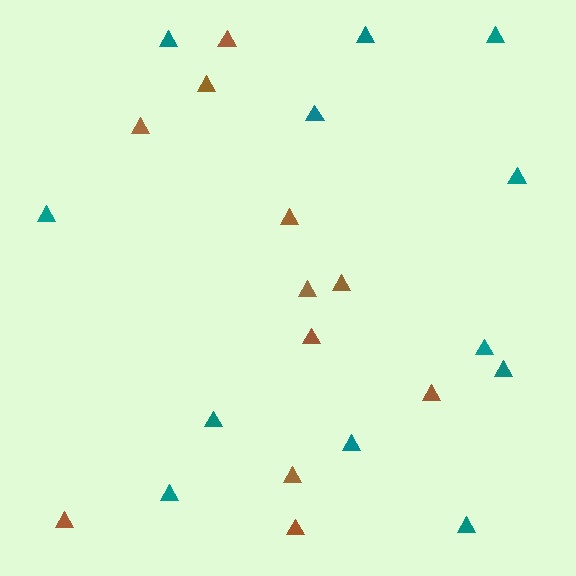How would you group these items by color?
There are 2 groups: one group of brown triangles (11) and one group of teal triangles (12).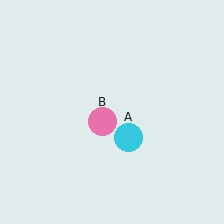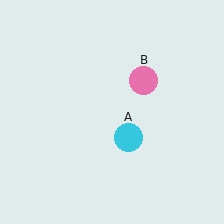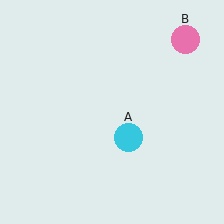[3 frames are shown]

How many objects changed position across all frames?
1 object changed position: pink circle (object B).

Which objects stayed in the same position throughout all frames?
Cyan circle (object A) remained stationary.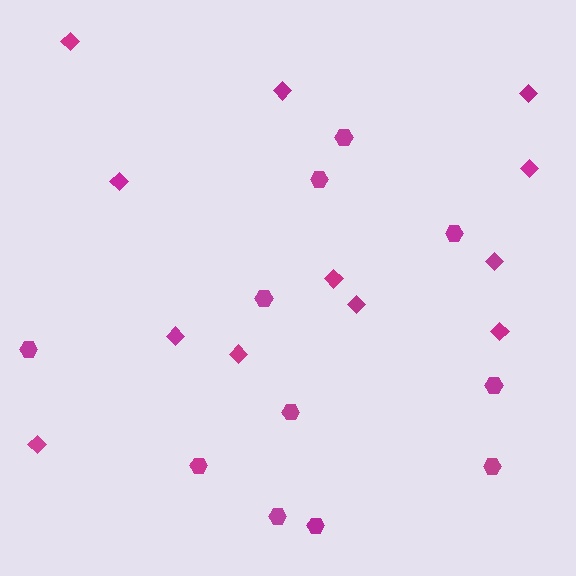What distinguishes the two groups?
There are 2 groups: one group of hexagons (11) and one group of diamonds (12).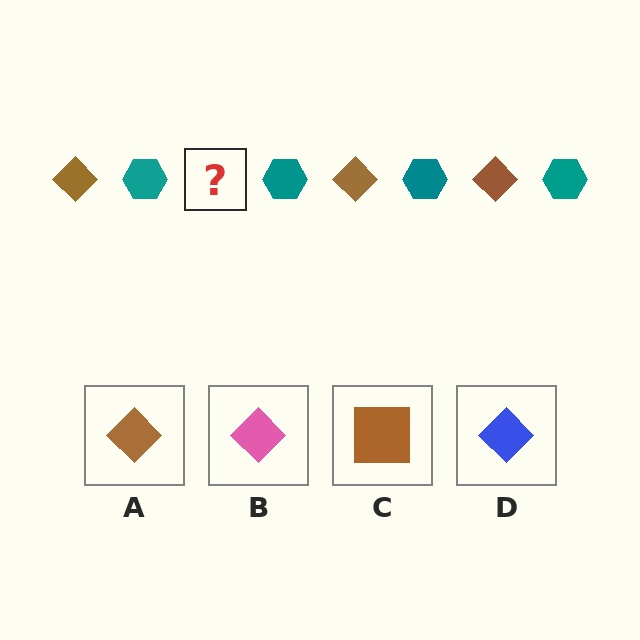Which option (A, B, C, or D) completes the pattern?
A.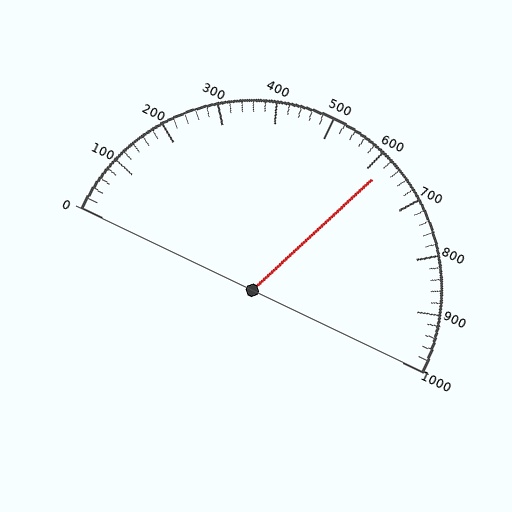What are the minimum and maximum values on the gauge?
The gauge ranges from 0 to 1000.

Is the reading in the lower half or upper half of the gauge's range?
The reading is in the upper half of the range (0 to 1000).